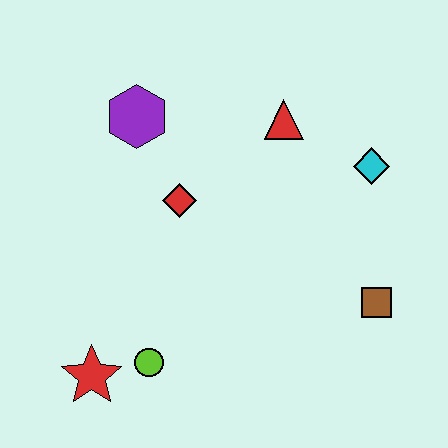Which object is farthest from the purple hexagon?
The brown square is farthest from the purple hexagon.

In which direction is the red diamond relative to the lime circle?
The red diamond is above the lime circle.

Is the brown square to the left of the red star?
No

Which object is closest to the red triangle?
The cyan diamond is closest to the red triangle.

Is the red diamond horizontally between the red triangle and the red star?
Yes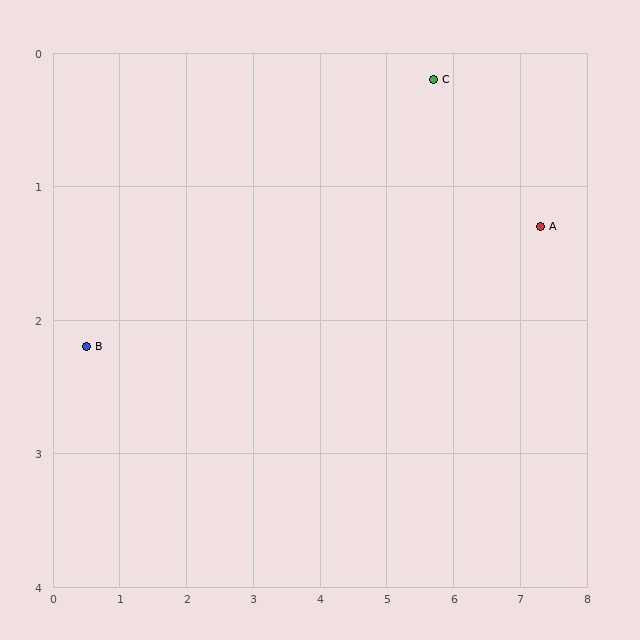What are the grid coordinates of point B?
Point B is at approximately (0.5, 2.2).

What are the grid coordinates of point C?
Point C is at approximately (5.7, 0.2).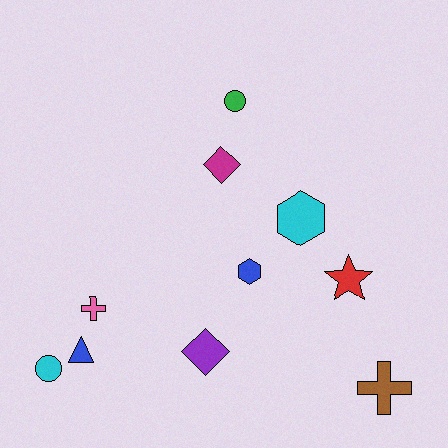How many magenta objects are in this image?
There is 1 magenta object.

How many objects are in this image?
There are 10 objects.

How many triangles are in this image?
There is 1 triangle.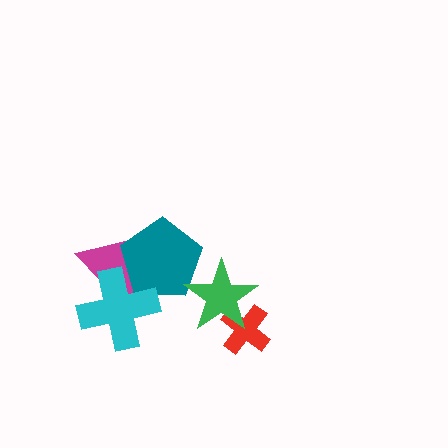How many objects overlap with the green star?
2 objects overlap with the green star.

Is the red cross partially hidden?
Yes, it is partially covered by another shape.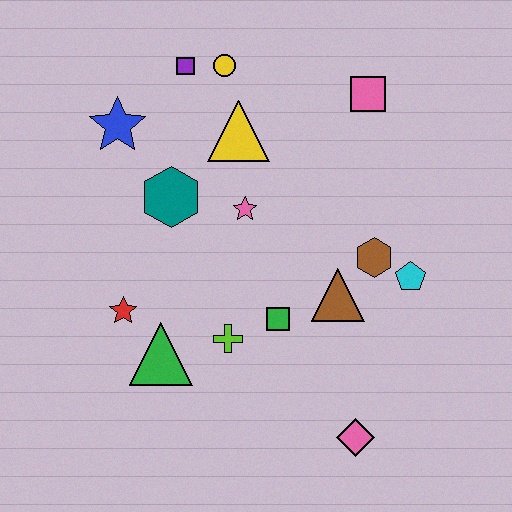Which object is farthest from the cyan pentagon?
The blue star is farthest from the cyan pentagon.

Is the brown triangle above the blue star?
No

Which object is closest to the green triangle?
The red star is closest to the green triangle.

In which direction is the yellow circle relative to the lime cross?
The yellow circle is above the lime cross.